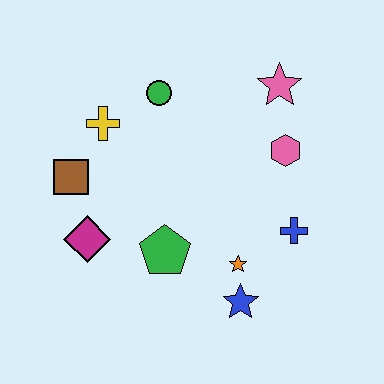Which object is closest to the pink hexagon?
The pink star is closest to the pink hexagon.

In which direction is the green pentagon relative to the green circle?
The green pentagon is below the green circle.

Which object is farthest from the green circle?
The blue star is farthest from the green circle.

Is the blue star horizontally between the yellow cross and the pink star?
Yes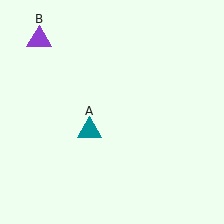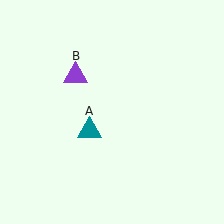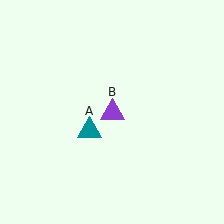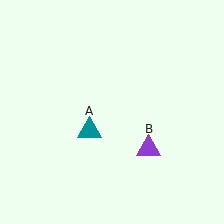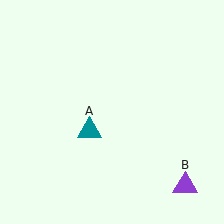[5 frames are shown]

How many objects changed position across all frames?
1 object changed position: purple triangle (object B).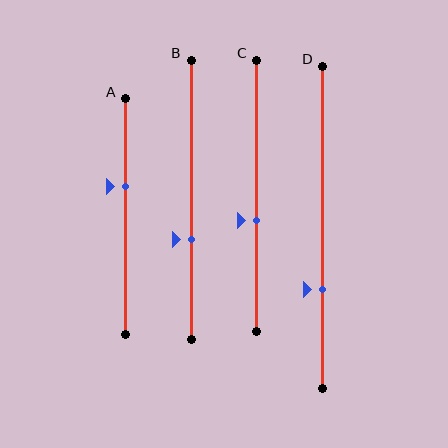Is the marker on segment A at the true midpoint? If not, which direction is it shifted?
No, the marker on segment A is shifted upward by about 13% of the segment length.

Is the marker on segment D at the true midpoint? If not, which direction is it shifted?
No, the marker on segment D is shifted downward by about 19% of the segment length.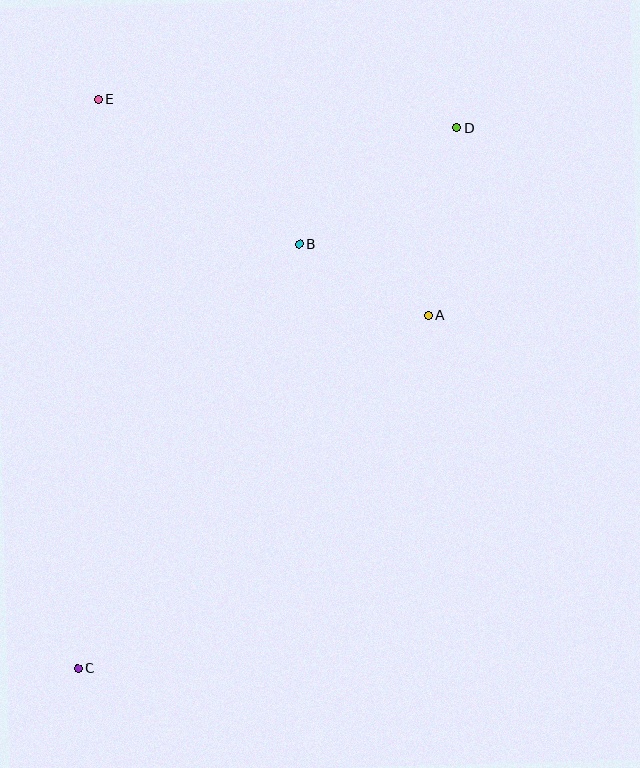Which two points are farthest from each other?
Points C and D are farthest from each other.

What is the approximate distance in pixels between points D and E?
The distance between D and E is approximately 359 pixels.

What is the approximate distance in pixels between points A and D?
The distance between A and D is approximately 190 pixels.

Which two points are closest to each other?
Points A and B are closest to each other.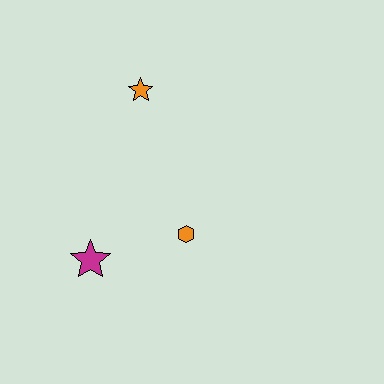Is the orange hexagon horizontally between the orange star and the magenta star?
No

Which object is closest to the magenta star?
The orange hexagon is closest to the magenta star.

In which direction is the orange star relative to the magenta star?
The orange star is above the magenta star.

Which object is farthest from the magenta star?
The orange star is farthest from the magenta star.